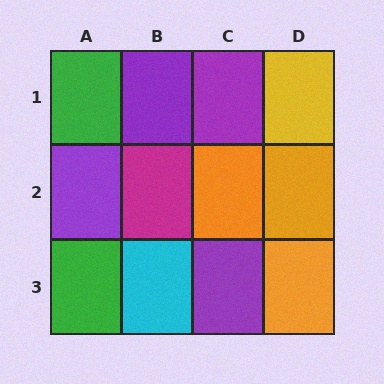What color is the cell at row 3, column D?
Orange.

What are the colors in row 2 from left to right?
Purple, magenta, orange, orange.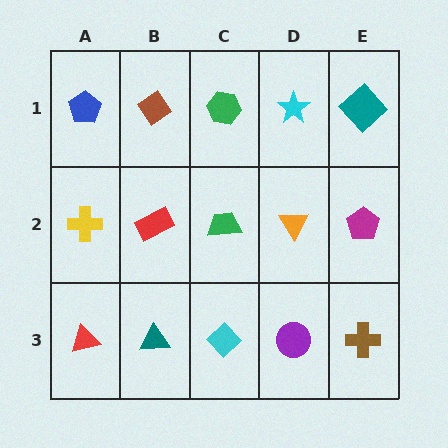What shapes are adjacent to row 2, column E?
A teal diamond (row 1, column E), a brown cross (row 3, column E), an orange triangle (row 2, column D).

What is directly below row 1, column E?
A magenta pentagon.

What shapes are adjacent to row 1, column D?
An orange triangle (row 2, column D), a green hexagon (row 1, column C), a teal diamond (row 1, column E).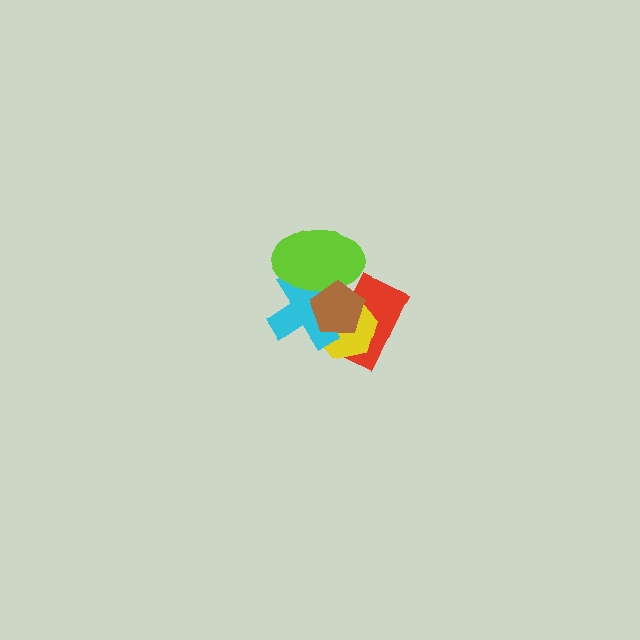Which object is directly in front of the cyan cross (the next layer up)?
The lime ellipse is directly in front of the cyan cross.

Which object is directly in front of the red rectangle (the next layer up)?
The yellow hexagon is directly in front of the red rectangle.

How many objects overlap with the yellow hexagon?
4 objects overlap with the yellow hexagon.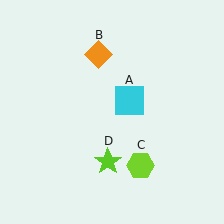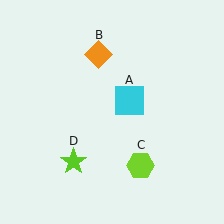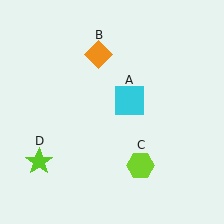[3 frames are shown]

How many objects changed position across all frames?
1 object changed position: lime star (object D).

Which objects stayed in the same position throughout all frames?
Cyan square (object A) and orange diamond (object B) and lime hexagon (object C) remained stationary.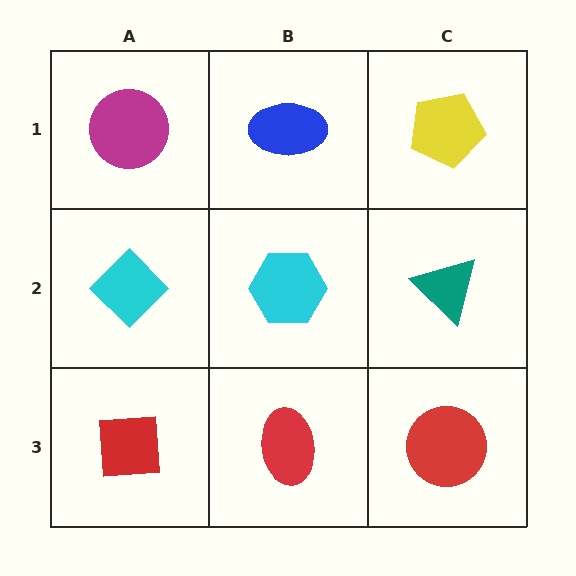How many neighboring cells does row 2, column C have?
3.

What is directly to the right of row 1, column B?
A yellow pentagon.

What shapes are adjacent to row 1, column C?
A teal triangle (row 2, column C), a blue ellipse (row 1, column B).